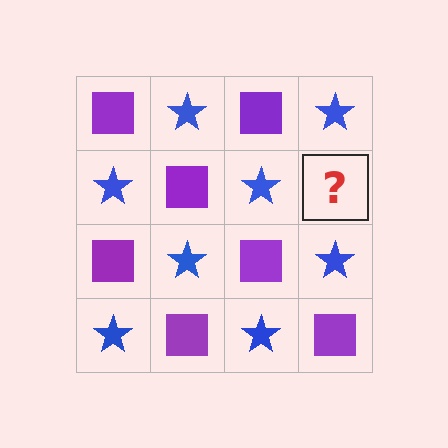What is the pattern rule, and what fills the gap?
The rule is that it alternates purple square and blue star in a checkerboard pattern. The gap should be filled with a purple square.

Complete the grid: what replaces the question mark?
The question mark should be replaced with a purple square.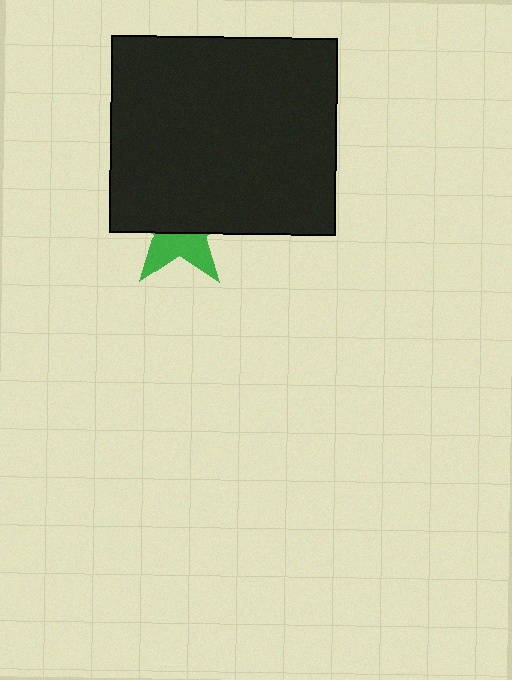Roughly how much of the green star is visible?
A small part of it is visible (roughly 38%).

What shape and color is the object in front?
The object in front is a black rectangle.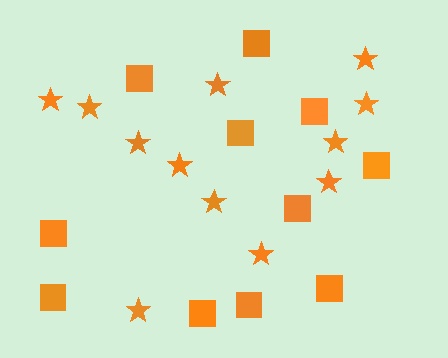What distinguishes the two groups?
There are 2 groups: one group of stars (12) and one group of squares (11).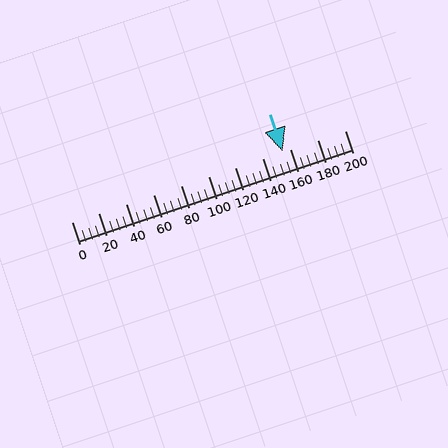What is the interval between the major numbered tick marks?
The major tick marks are spaced 20 units apart.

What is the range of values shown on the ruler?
The ruler shows values from 0 to 200.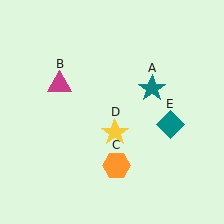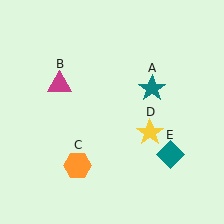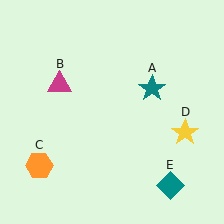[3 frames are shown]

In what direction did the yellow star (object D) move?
The yellow star (object D) moved right.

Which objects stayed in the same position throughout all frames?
Teal star (object A) and magenta triangle (object B) remained stationary.